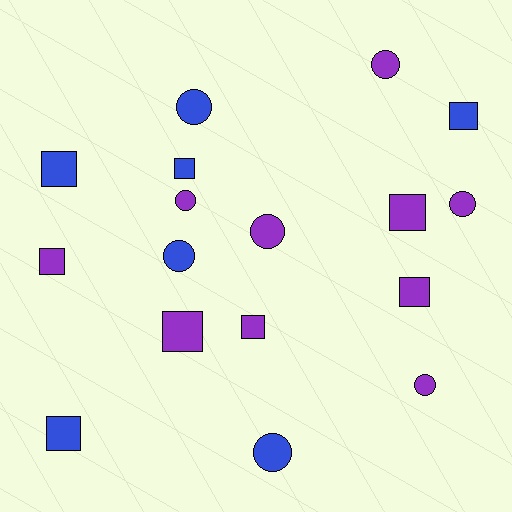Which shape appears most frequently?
Square, with 9 objects.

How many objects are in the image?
There are 17 objects.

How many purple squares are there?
There are 5 purple squares.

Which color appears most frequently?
Purple, with 10 objects.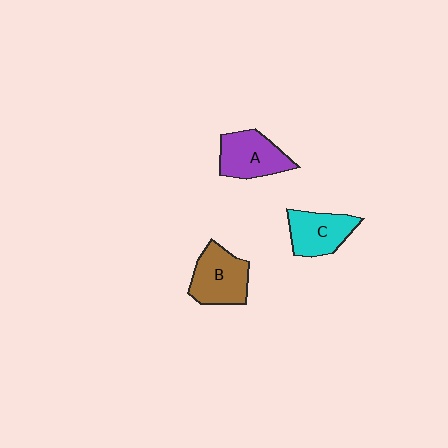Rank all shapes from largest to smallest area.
From largest to smallest: B (brown), A (purple), C (cyan).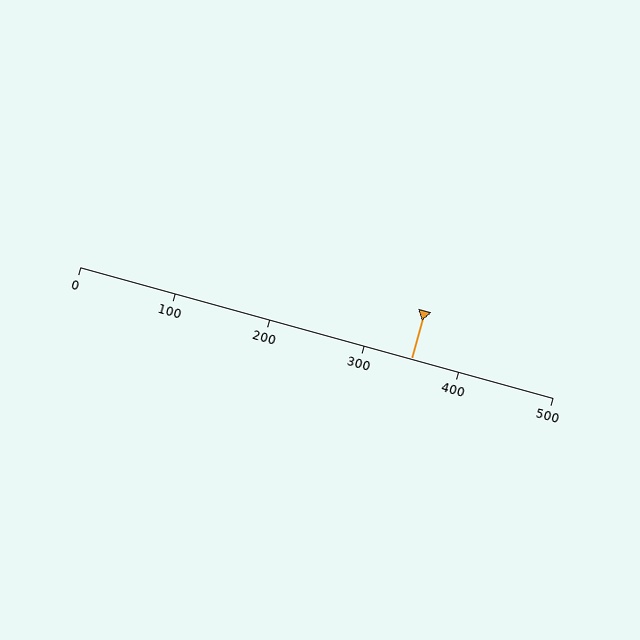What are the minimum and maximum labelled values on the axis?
The axis runs from 0 to 500.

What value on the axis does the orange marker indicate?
The marker indicates approximately 350.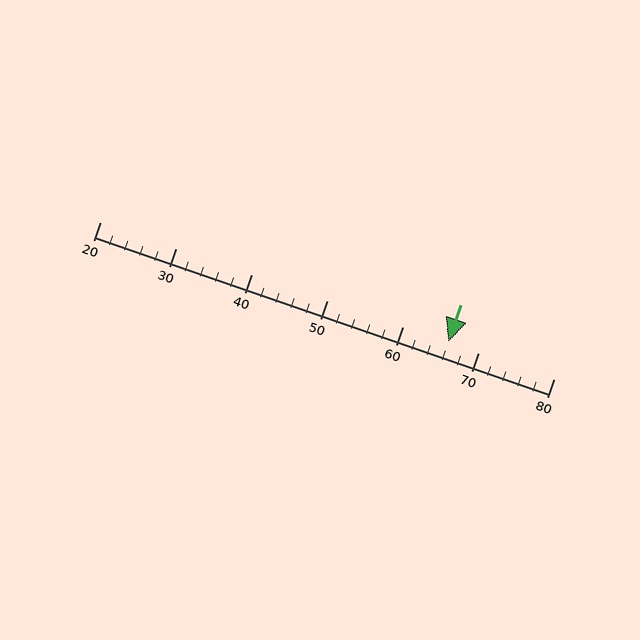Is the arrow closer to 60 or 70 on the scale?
The arrow is closer to 70.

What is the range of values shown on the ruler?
The ruler shows values from 20 to 80.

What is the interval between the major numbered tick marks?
The major tick marks are spaced 10 units apart.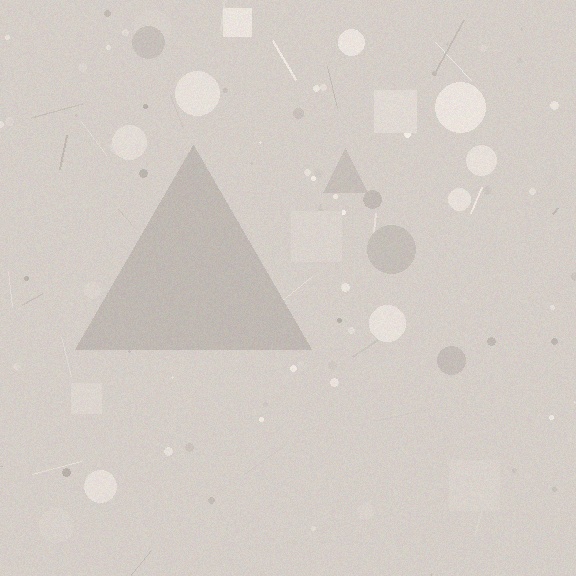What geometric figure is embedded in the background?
A triangle is embedded in the background.